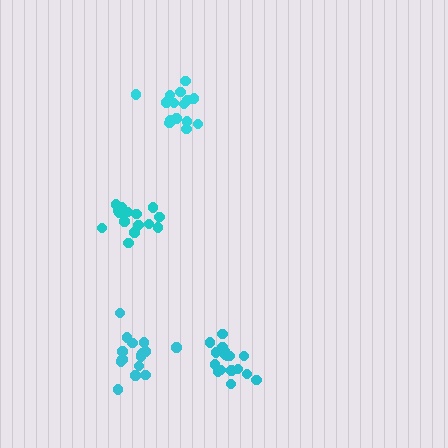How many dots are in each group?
Group 1: 19 dots, Group 2: 16 dots, Group 3: 16 dots, Group 4: 16 dots (67 total).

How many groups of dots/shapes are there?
There are 4 groups.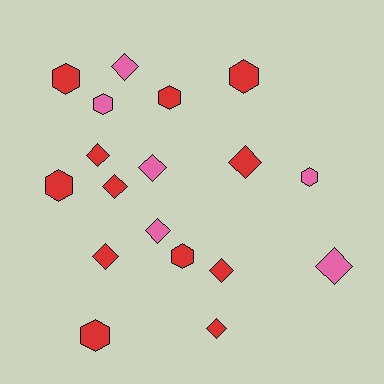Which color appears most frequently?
Red, with 12 objects.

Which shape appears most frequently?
Diamond, with 10 objects.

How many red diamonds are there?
There are 6 red diamonds.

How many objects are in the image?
There are 18 objects.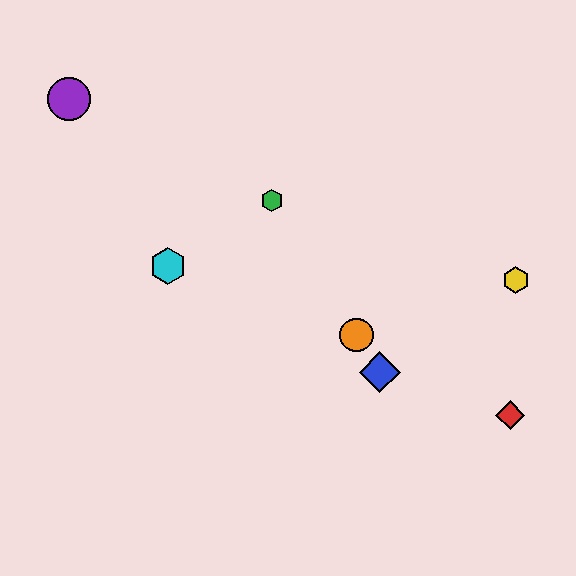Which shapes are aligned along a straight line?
The blue diamond, the green hexagon, the orange circle are aligned along a straight line.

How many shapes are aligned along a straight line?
3 shapes (the blue diamond, the green hexagon, the orange circle) are aligned along a straight line.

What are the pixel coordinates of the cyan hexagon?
The cyan hexagon is at (168, 266).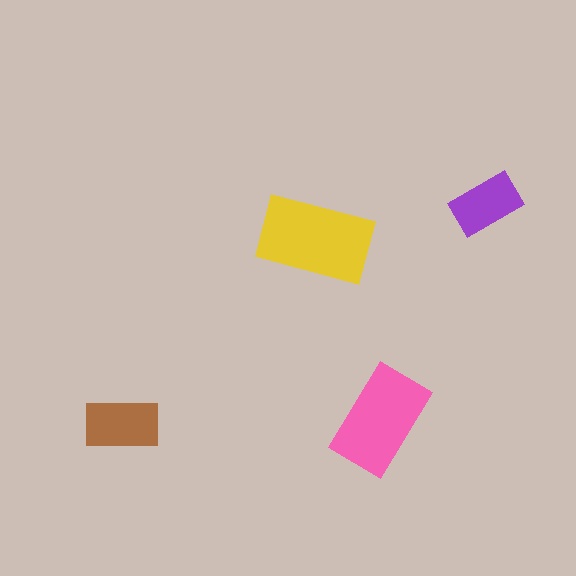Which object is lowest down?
The brown rectangle is bottommost.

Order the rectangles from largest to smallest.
the yellow one, the pink one, the brown one, the purple one.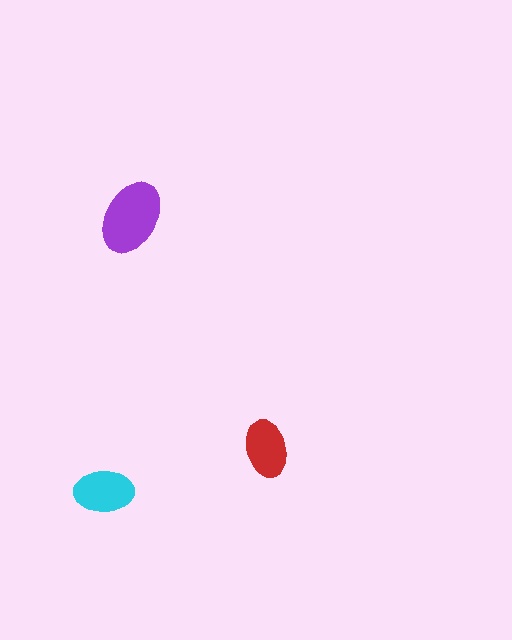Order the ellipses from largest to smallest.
the purple one, the cyan one, the red one.